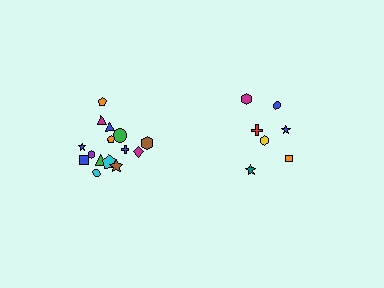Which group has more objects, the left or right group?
The left group.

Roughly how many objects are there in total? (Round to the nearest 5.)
Roughly 20 objects in total.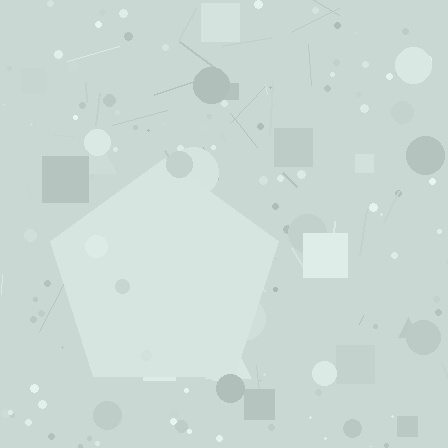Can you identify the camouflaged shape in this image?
The camouflaged shape is a pentagon.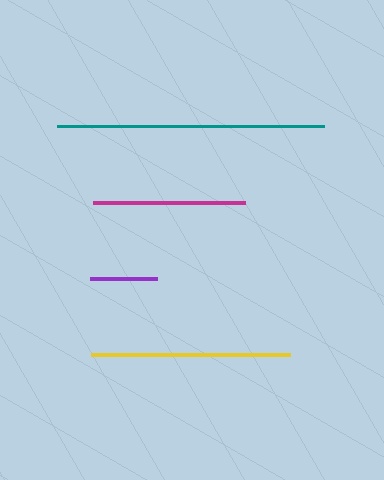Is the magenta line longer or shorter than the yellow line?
The yellow line is longer than the magenta line.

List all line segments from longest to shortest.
From longest to shortest: teal, yellow, magenta, purple.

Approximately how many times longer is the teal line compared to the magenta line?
The teal line is approximately 1.8 times the length of the magenta line.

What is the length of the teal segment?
The teal segment is approximately 267 pixels long.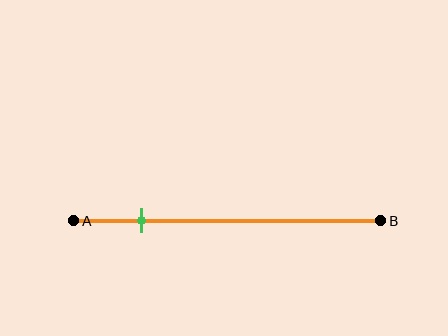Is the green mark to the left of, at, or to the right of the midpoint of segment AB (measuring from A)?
The green mark is to the left of the midpoint of segment AB.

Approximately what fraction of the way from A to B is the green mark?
The green mark is approximately 20% of the way from A to B.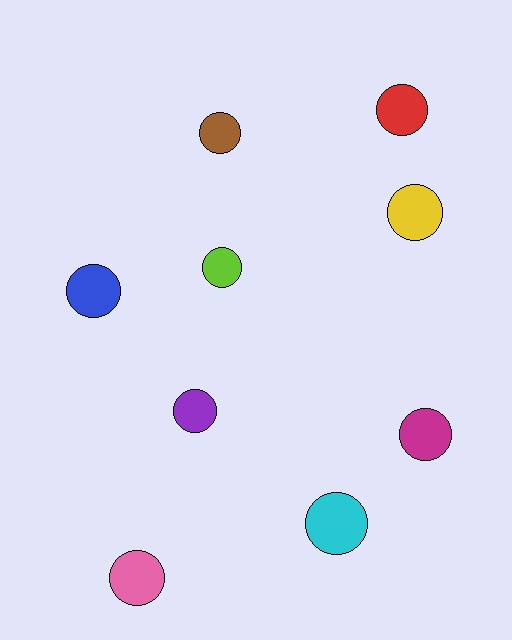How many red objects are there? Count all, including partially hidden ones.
There is 1 red object.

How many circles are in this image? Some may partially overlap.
There are 9 circles.